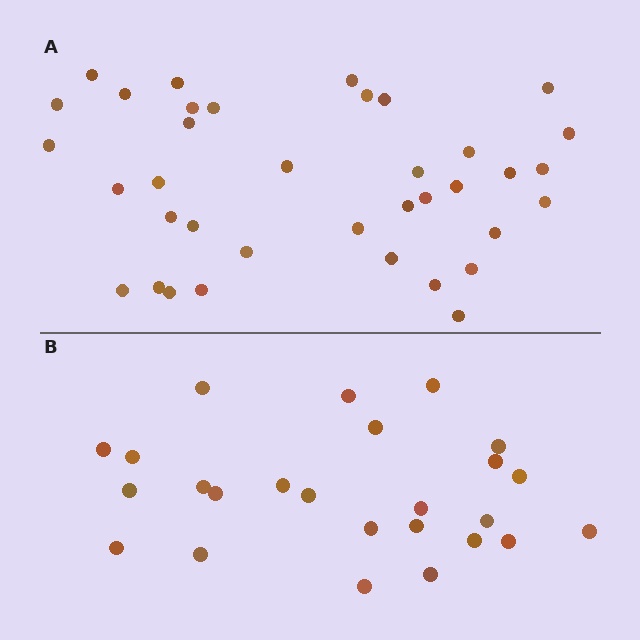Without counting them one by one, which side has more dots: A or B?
Region A (the top region) has more dots.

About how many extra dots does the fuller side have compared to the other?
Region A has roughly 12 or so more dots than region B.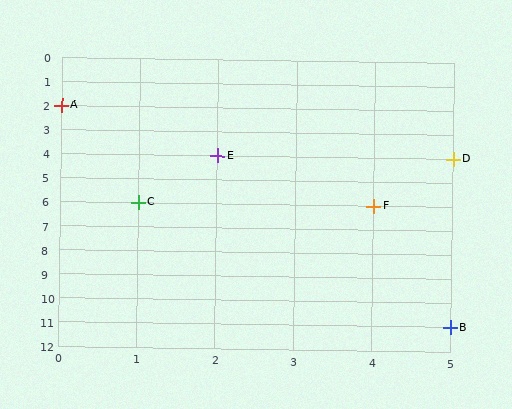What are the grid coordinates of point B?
Point B is at grid coordinates (5, 11).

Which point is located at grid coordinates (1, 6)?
Point C is at (1, 6).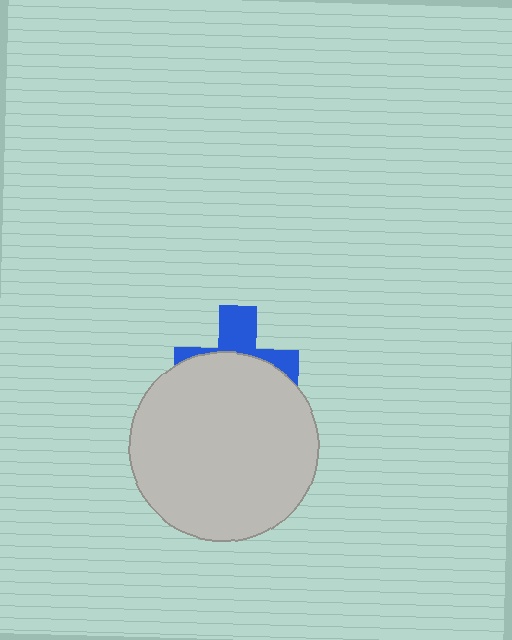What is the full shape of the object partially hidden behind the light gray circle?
The partially hidden object is a blue cross.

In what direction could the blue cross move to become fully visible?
The blue cross could move up. That would shift it out from behind the light gray circle entirely.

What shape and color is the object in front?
The object in front is a light gray circle.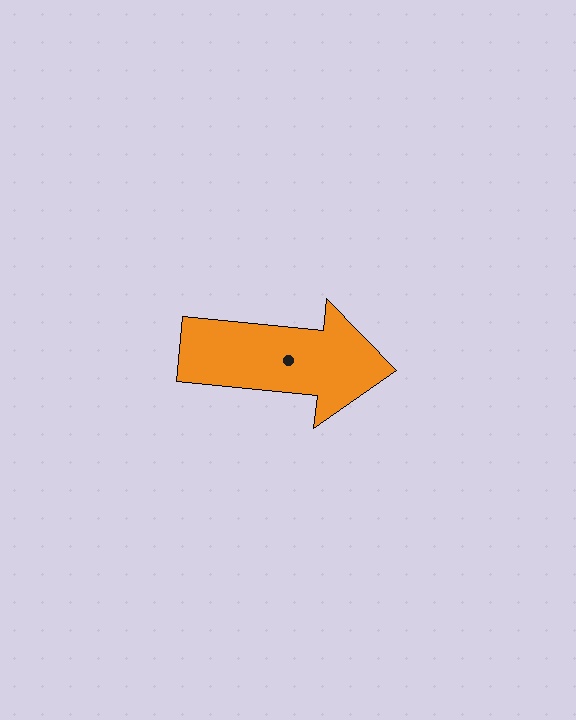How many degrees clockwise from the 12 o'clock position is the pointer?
Approximately 96 degrees.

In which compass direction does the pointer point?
East.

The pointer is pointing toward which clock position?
Roughly 3 o'clock.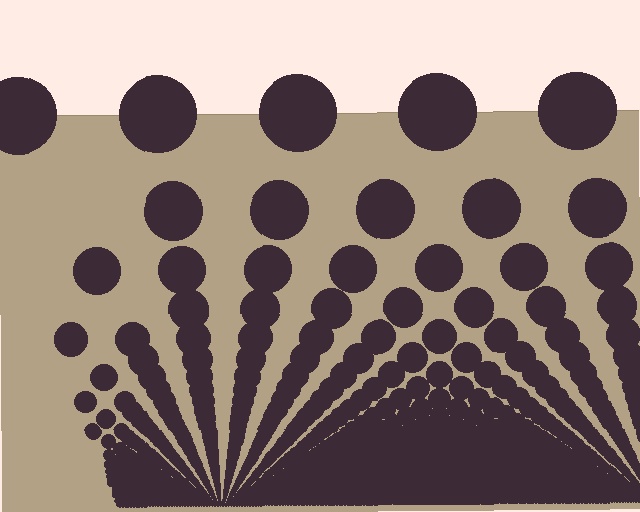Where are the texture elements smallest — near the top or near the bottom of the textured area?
Near the bottom.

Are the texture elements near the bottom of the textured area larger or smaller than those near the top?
Smaller. The gradient is inverted — elements near the bottom are smaller and denser.